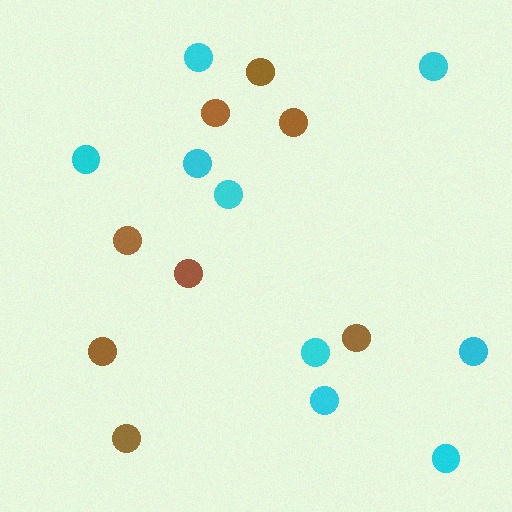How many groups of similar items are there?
There are 2 groups: one group of brown circles (8) and one group of cyan circles (9).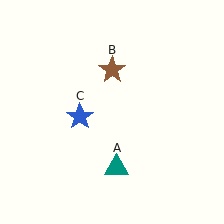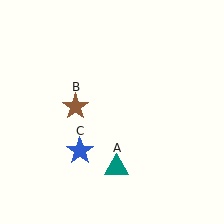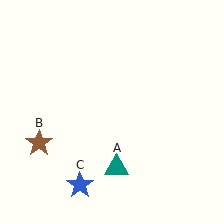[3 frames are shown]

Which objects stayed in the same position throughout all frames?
Teal triangle (object A) remained stationary.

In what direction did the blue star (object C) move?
The blue star (object C) moved down.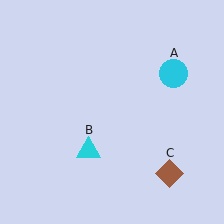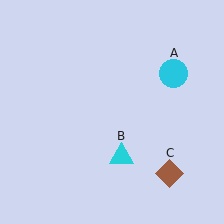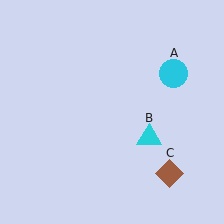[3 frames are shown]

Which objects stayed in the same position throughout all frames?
Cyan circle (object A) and brown diamond (object C) remained stationary.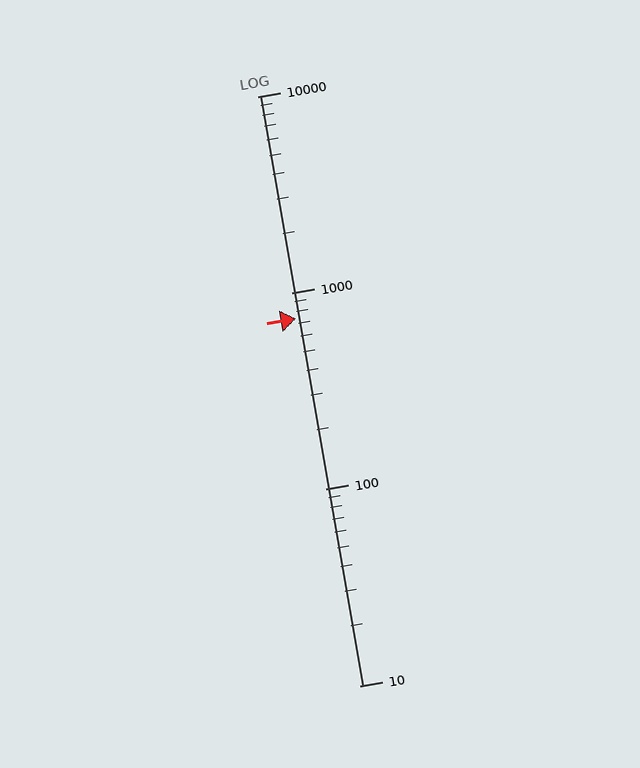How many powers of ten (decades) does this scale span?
The scale spans 3 decades, from 10 to 10000.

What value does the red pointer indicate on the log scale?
The pointer indicates approximately 740.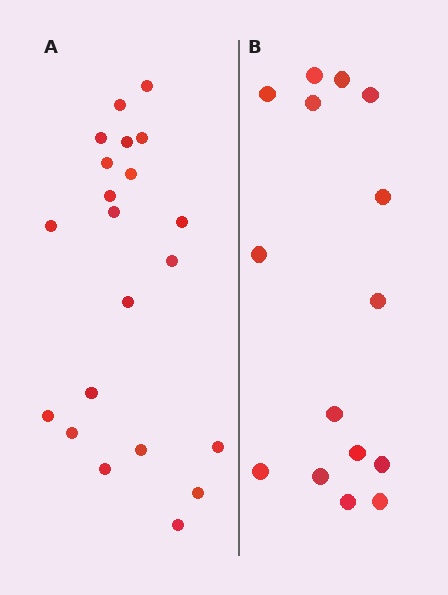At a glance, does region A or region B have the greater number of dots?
Region A (the left region) has more dots.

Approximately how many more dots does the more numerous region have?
Region A has about 6 more dots than region B.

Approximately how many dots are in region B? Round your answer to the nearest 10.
About 20 dots. (The exact count is 15, which rounds to 20.)